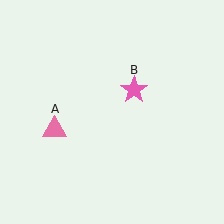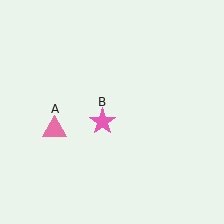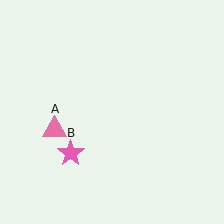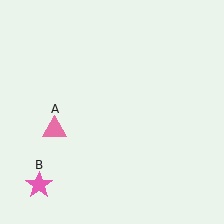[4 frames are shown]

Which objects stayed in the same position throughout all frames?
Pink triangle (object A) remained stationary.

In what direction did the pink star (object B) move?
The pink star (object B) moved down and to the left.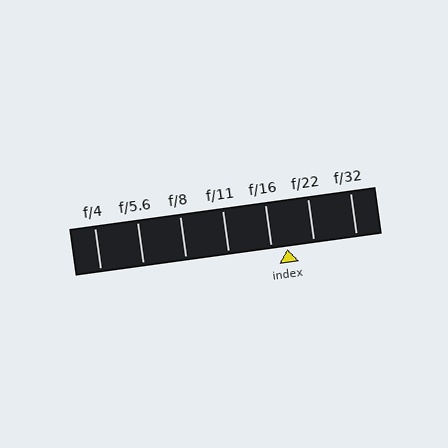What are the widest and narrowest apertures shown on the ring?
The widest aperture shown is f/4 and the narrowest is f/32.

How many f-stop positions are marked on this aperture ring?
There are 7 f-stop positions marked.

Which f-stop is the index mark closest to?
The index mark is closest to f/16.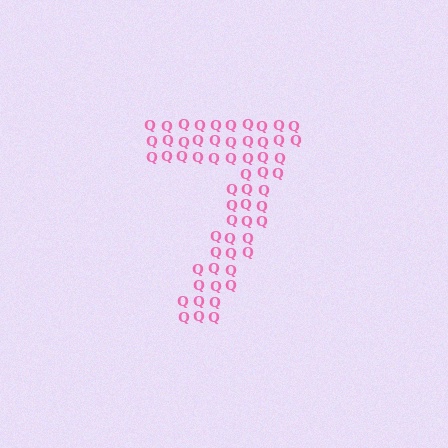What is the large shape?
The large shape is the digit 7.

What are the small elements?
The small elements are letter Q's.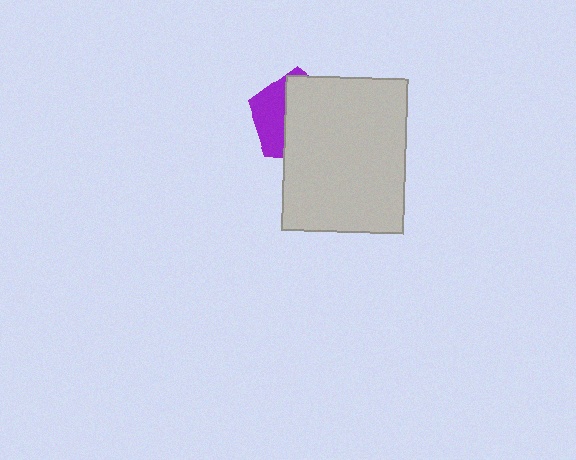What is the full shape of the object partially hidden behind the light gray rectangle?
The partially hidden object is a purple pentagon.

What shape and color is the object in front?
The object in front is a light gray rectangle.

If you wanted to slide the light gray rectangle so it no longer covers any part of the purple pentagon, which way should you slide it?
Slide it right — that is the most direct way to separate the two shapes.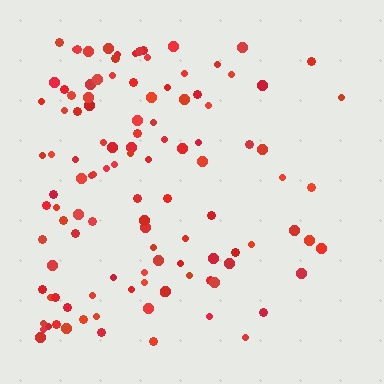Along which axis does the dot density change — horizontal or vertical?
Horizontal.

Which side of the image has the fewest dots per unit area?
The right.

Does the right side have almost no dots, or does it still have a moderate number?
Still a moderate number, just noticeably fewer than the left.